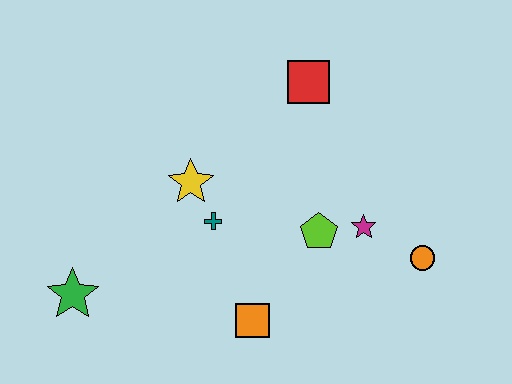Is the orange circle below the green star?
No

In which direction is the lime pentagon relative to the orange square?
The lime pentagon is above the orange square.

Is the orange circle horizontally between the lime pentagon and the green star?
No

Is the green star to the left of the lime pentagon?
Yes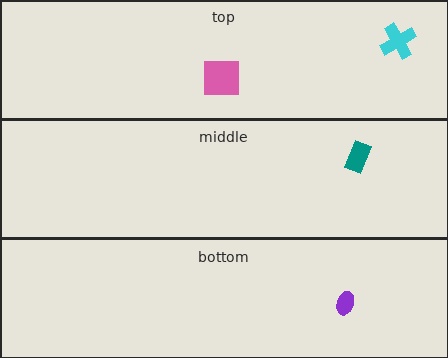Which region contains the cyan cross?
The top region.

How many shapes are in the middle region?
1.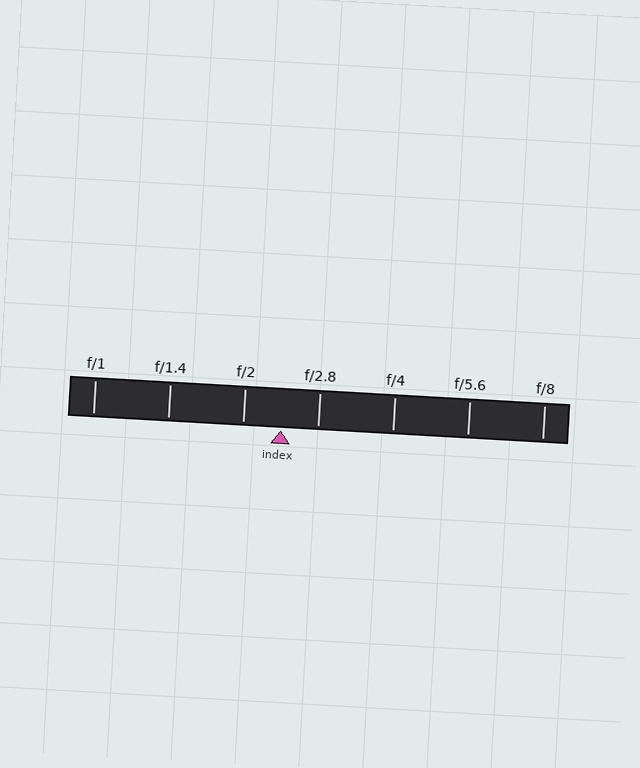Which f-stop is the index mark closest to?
The index mark is closest to f/2.8.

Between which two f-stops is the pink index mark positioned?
The index mark is between f/2 and f/2.8.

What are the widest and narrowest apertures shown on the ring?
The widest aperture shown is f/1 and the narrowest is f/8.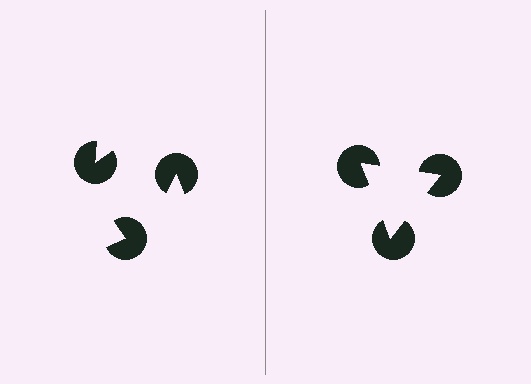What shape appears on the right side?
An illusory triangle.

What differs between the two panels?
The pac-man discs are positioned identically on both sides; only the wedge orientations differ. On the right they align to a triangle; on the left they are misaligned.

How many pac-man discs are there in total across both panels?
6 — 3 on each side.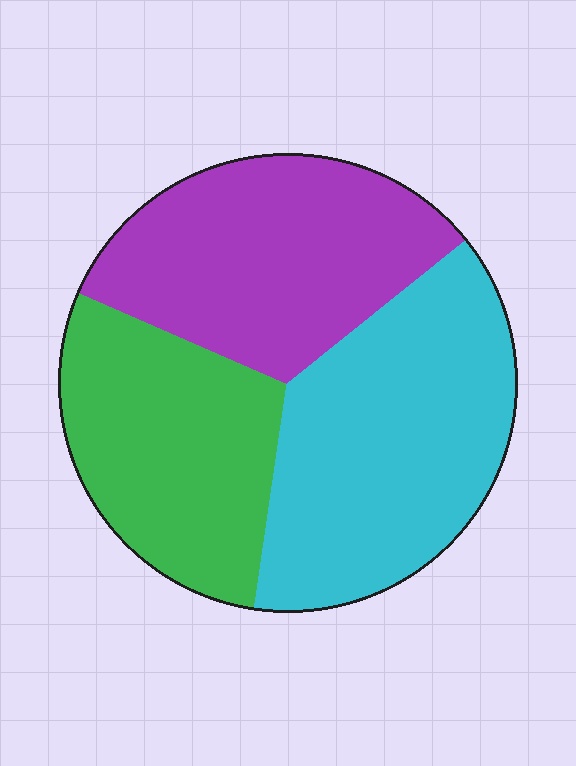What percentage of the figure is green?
Green covers around 30% of the figure.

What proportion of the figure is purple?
Purple covers about 35% of the figure.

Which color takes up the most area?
Cyan, at roughly 40%.